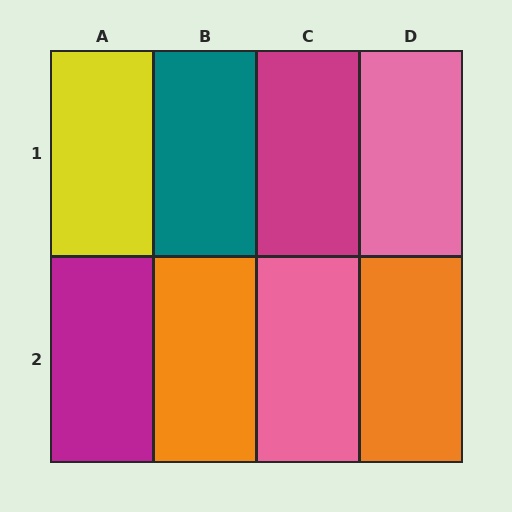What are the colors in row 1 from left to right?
Yellow, teal, magenta, pink.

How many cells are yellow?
1 cell is yellow.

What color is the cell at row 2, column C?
Pink.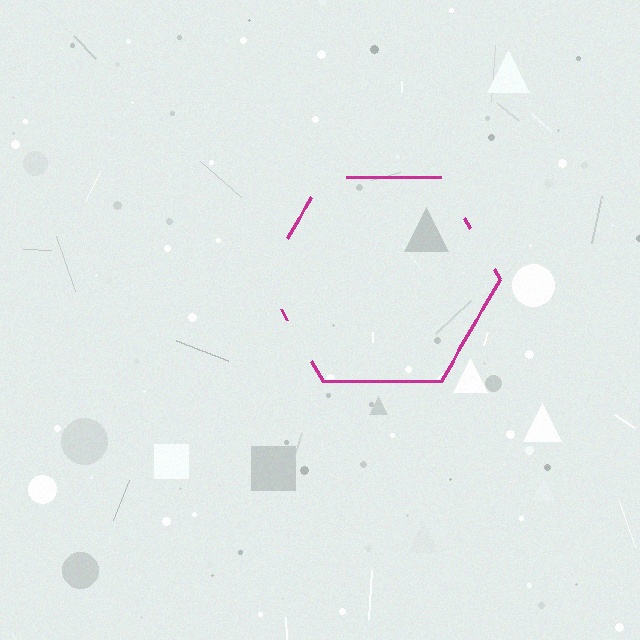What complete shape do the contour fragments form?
The contour fragments form a hexagon.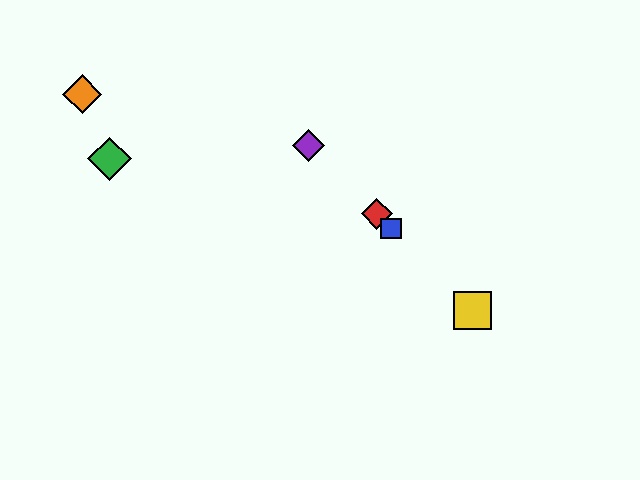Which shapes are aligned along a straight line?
The red diamond, the blue square, the yellow square, the purple diamond are aligned along a straight line.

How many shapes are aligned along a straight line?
4 shapes (the red diamond, the blue square, the yellow square, the purple diamond) are aligned along a straight line.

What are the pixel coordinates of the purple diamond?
The purple diamond is at (308, 145).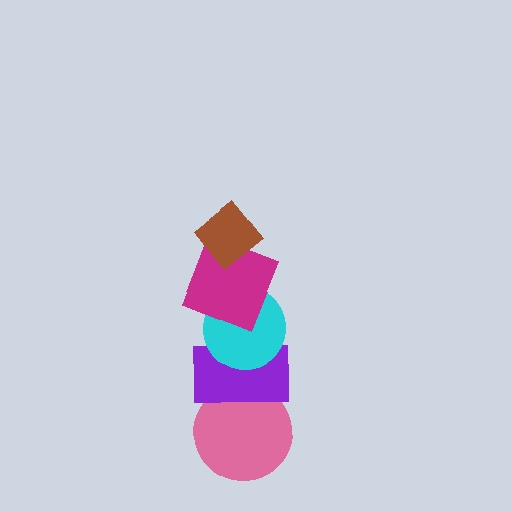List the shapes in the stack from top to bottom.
From top to bottom: the brown diamond, the magenta square, the cyan circle, the purple rectangle, the pink circle.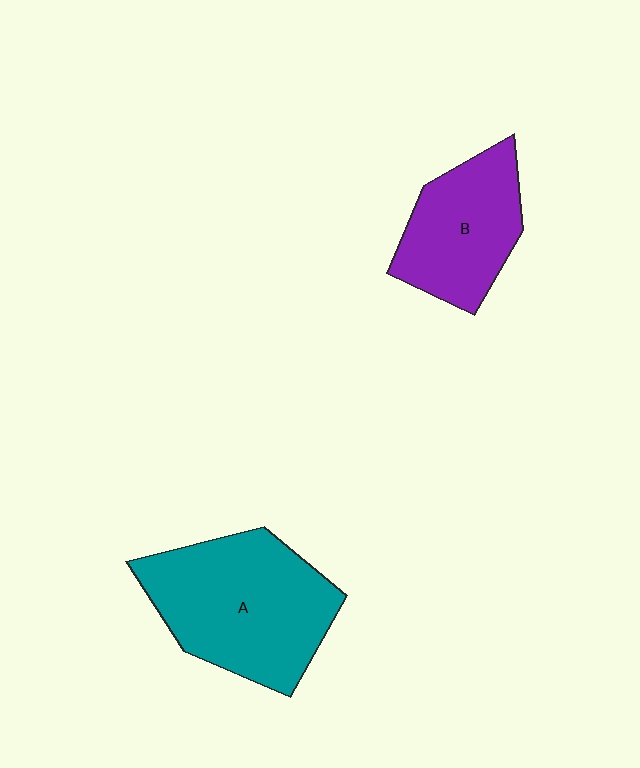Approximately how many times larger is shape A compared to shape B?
Approximately 1.5 times.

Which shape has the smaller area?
Shape B (purple).